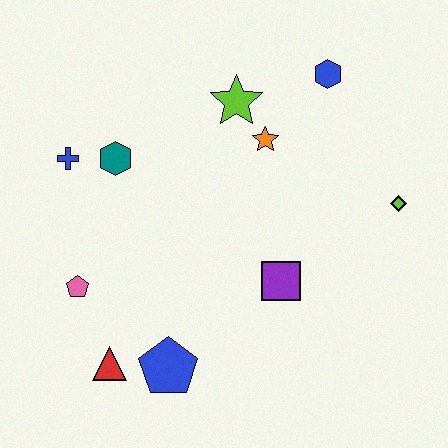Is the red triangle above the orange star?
No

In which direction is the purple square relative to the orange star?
The purple square is below the orange star.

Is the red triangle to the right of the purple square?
No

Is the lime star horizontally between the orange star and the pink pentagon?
Yes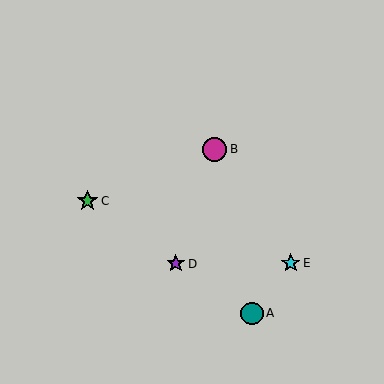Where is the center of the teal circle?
The center of the teal circle is at (252, 313).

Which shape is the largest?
The magenta circle (labeled B) is the largest.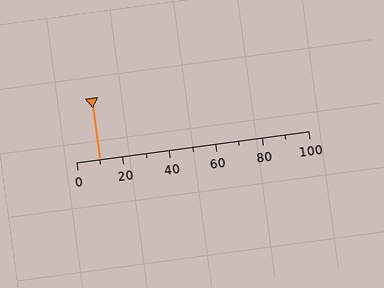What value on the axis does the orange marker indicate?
The marker indicates approximately 10.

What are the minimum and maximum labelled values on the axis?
The axis runs from 0 to 100.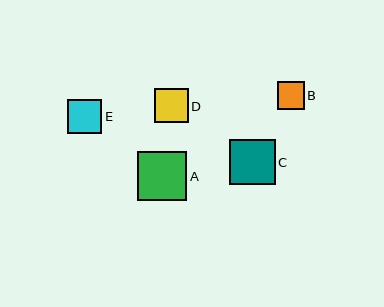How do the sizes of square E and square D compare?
Square E and square D are approximately the same size.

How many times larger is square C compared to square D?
Square C is approximately 1.3 times the size of square D.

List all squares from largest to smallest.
From largest to smallest: A, C, E, D, B.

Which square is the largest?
Square A is the largest with a size of approximately 49 pixels.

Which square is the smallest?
Square B is the smallest with a size of approximately 27 pixels.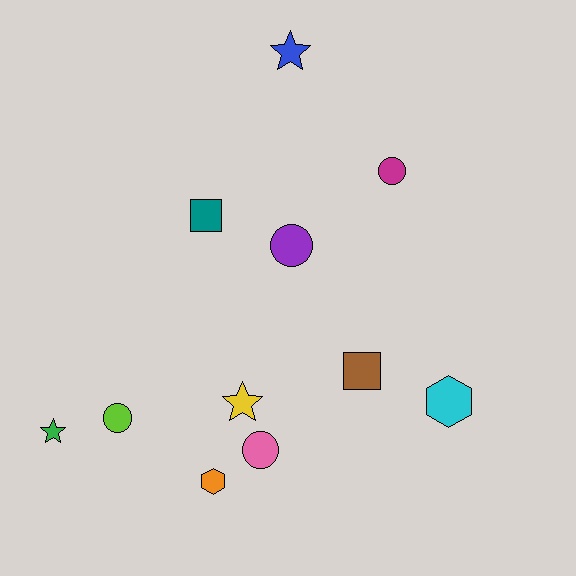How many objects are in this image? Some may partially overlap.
There are 11 objects.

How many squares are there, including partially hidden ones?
There are 2 squares.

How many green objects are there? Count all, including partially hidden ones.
There is 1 green object.